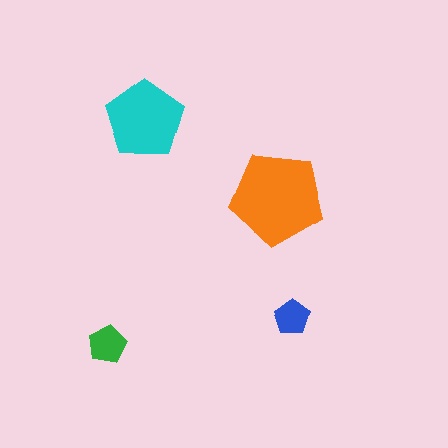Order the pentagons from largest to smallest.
the orange one, the cyan one, the green one, the blue one.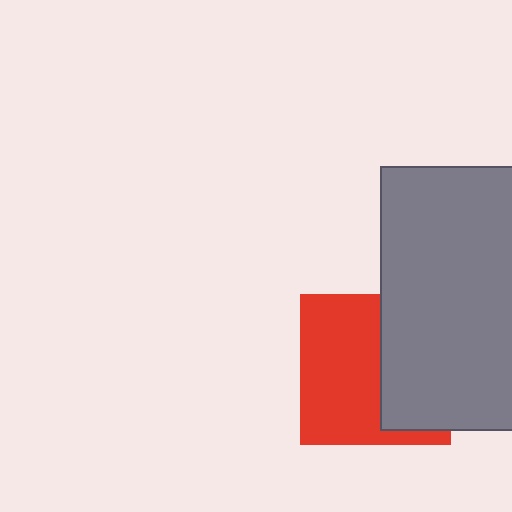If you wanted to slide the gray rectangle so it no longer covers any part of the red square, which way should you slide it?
Slide it right — that is the most direct way to separate the two shapes.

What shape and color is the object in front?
The object in front is a gray rectangle.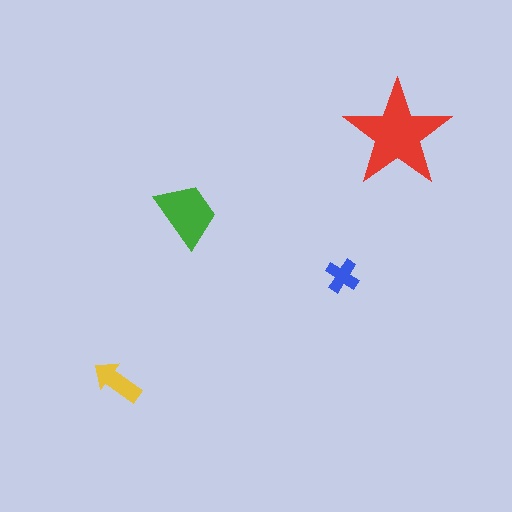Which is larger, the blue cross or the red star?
The red star.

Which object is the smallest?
The blue cross.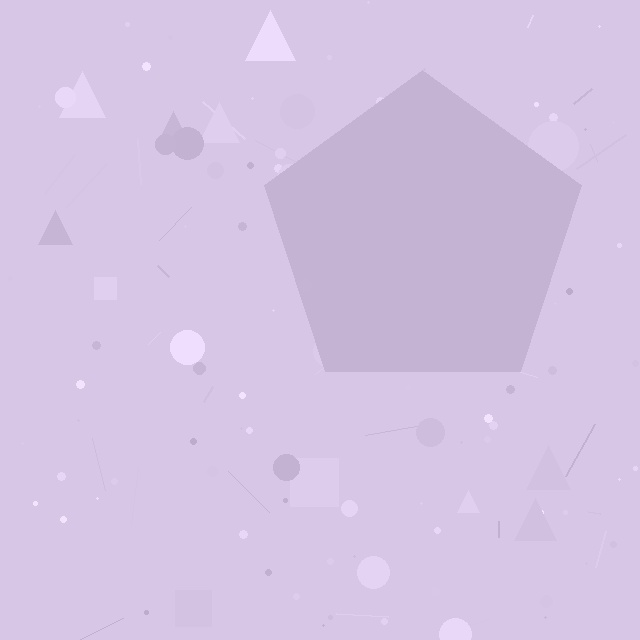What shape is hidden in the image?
A pentagon is hidden in the image.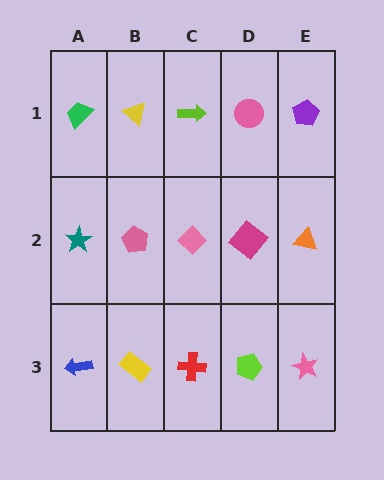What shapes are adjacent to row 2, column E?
A purple pentagon (row 1, column E), a pink star (row 3, column E), a magenta diamond (row 2, column D).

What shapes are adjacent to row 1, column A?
A teal star (row 2, column A), a yellow triangle (row 1, column B).